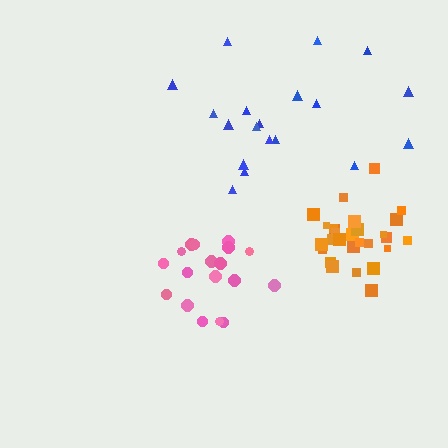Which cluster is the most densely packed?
Orange.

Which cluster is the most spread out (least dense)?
Blue.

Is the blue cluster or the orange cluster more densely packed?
Orange.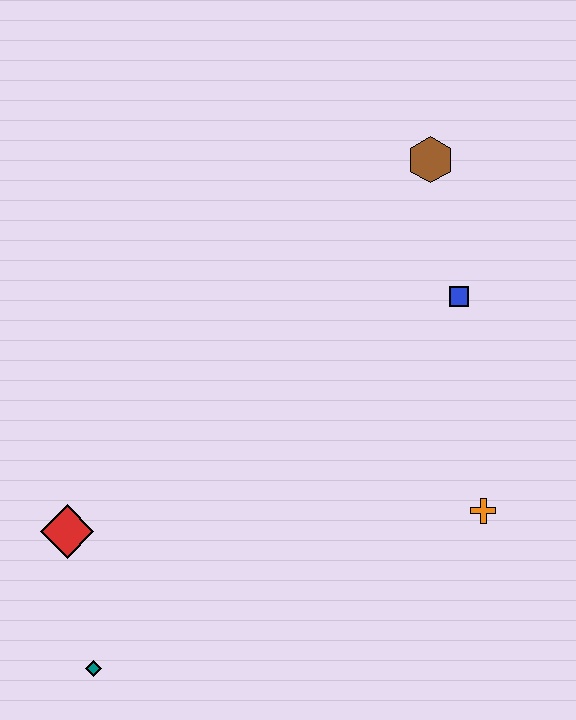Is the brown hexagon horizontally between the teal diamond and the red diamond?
No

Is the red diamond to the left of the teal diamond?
Yes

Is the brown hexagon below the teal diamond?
No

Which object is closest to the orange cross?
The blue square is closest to the orange cross.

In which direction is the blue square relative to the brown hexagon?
The blue square is below the brown hexagon.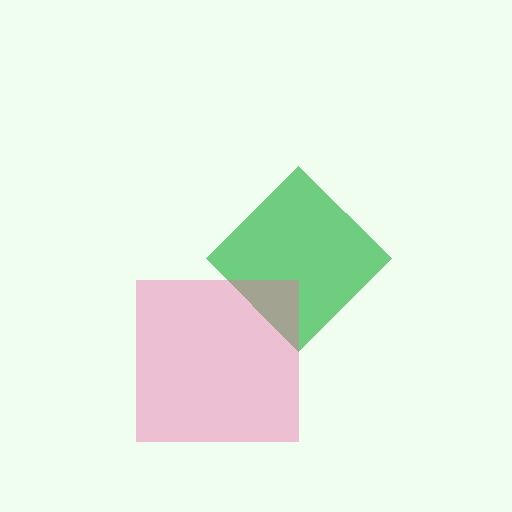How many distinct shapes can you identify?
There are 2 distinct shapes: a green diamond, a pink square.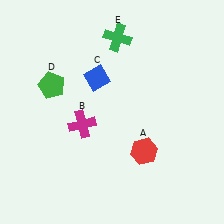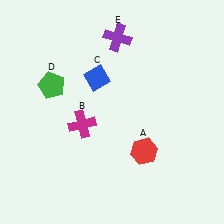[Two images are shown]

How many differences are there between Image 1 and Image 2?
There is 1 difference between the two images.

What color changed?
The cross (E) changed from green in Image 1 to purple in Image 2.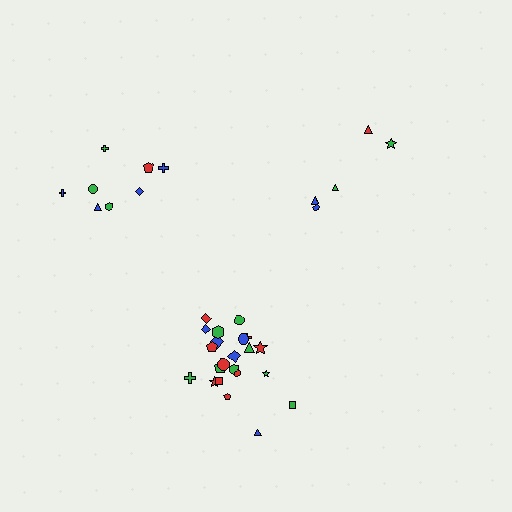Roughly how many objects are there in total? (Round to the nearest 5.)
Roughly 35 objects in total.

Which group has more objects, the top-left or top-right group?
The top-left group.